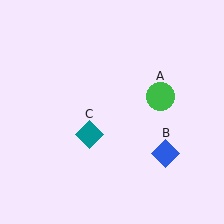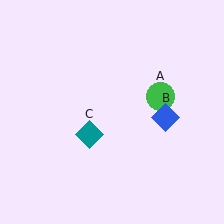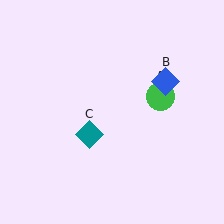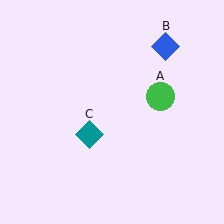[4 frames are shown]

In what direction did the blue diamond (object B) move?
The blue diamond (object B) moved up.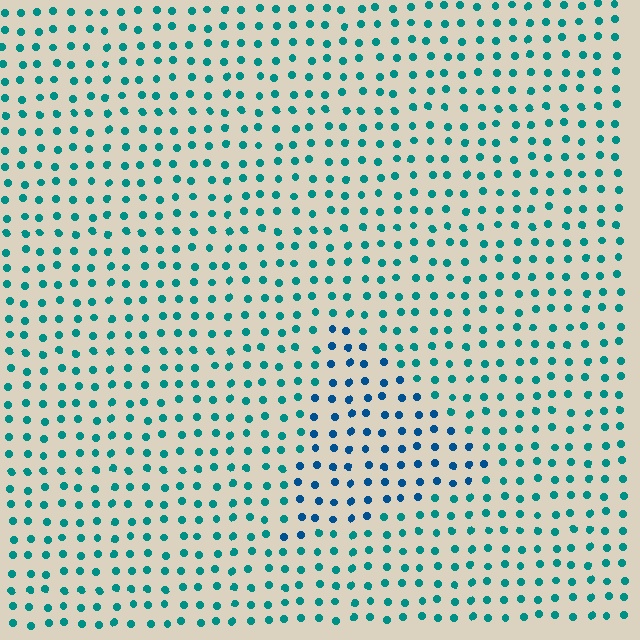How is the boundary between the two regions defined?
The boundary is defined purely by a slight shift in hue (about 31 degrees). Spacing, size, and orientation are identical on both sides.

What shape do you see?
I see a triangle.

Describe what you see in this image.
The image is filled with small teal elements in a uniform arrangement. A triangle-shaped region is visible where the elements are tinted to a slightly different hue, forming a subtle color boundary.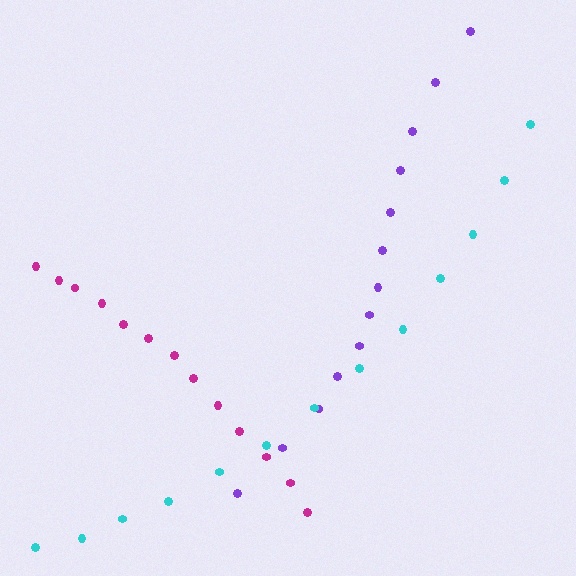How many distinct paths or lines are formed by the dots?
There are 3 distinct paths.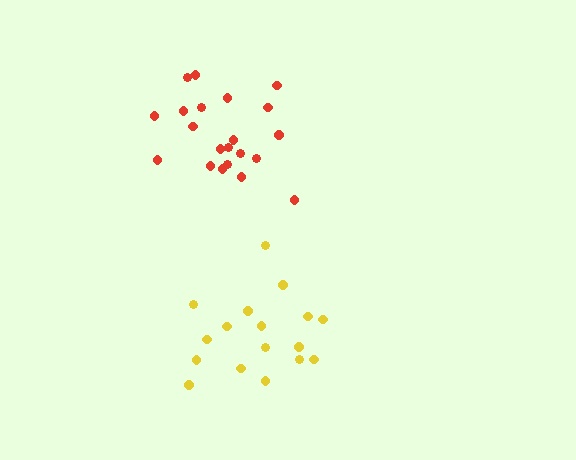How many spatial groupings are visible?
There are 2 spatial groupings.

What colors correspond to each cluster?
The clusters are colored: red, yellow.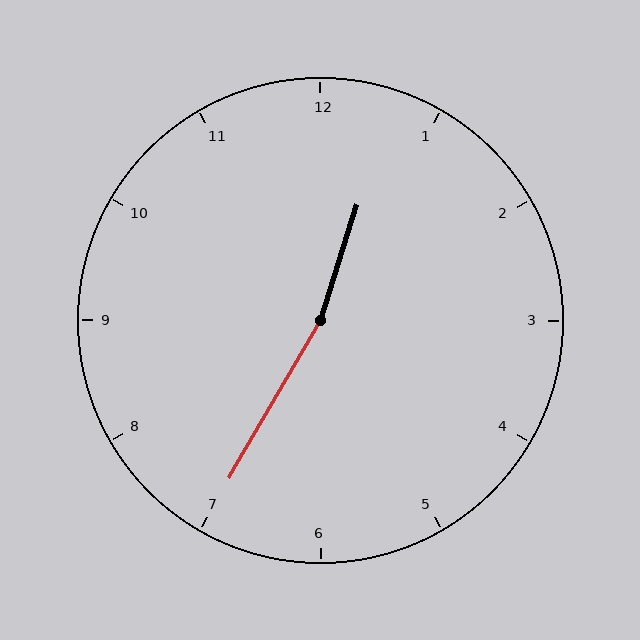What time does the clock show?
12:35.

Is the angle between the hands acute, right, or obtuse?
It is obtuse.